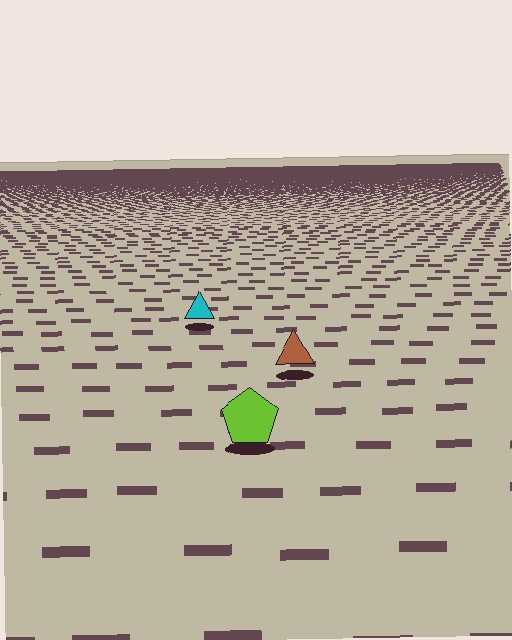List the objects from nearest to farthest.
From nearest to farthest: the lime pentagon, the brown triangle, the cyan triangle.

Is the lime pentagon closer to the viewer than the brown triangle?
Yes. The lime pentagon is closer — you can tell from the texture gradient: the ground texture is coarser near it.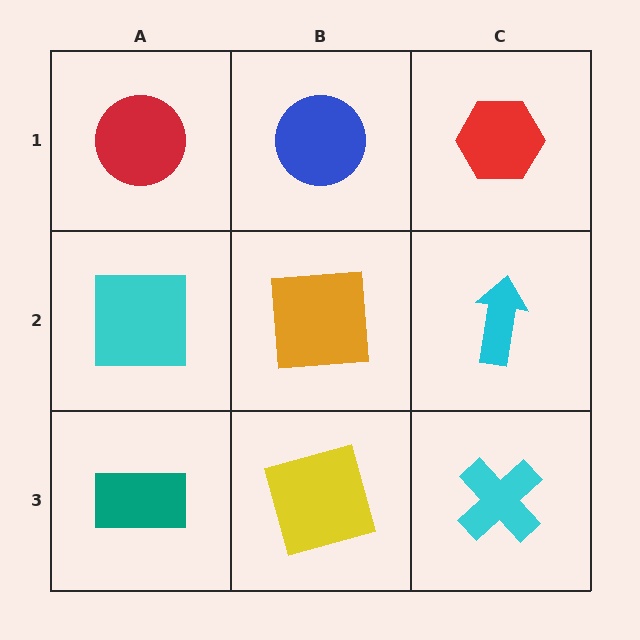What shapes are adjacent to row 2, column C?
A red hexagon (row 1, column C), a cyan cross (row 3, column C), an orange square (row 2, column B).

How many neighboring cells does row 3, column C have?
2.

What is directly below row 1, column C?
A cyan arrow.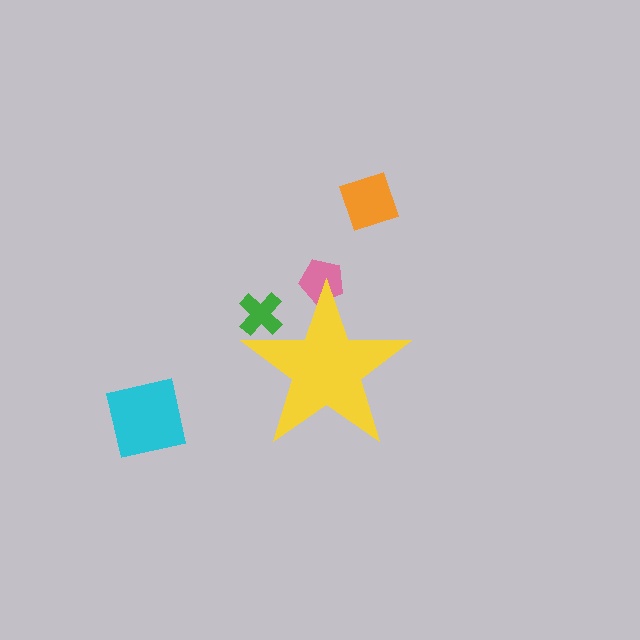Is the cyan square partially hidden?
No, the cyan square is fully visible.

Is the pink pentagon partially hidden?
Yes, the pink pentagon is partially hidden behind the yellow star.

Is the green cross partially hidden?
Yes, the green cross is partially hidden behind the yellow star.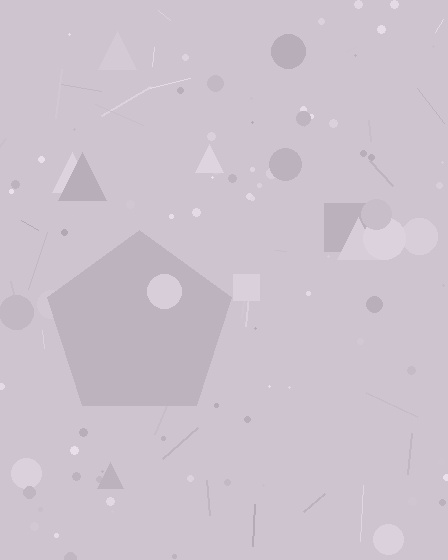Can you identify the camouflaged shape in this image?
The camouflaged shape is a pentagon.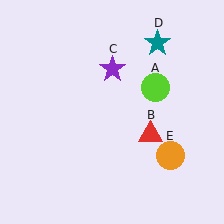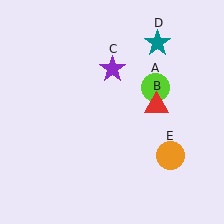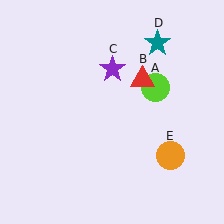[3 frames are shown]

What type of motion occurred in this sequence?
The red triangle (object B) rotated counterclockwise around the center of the scene.